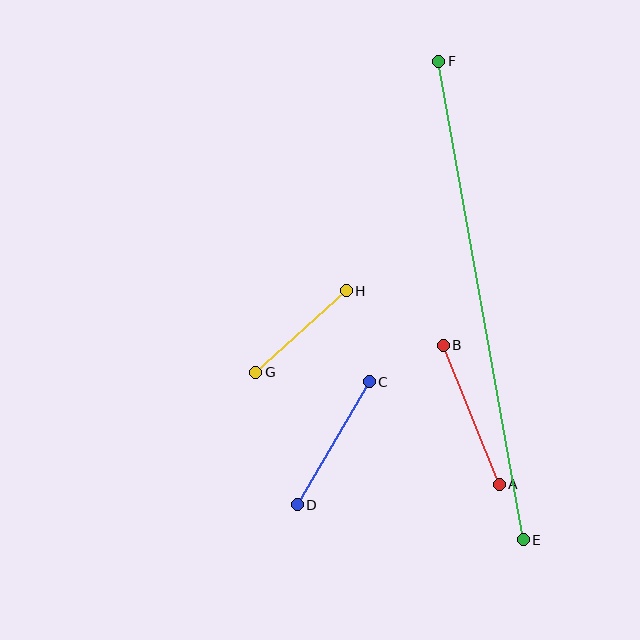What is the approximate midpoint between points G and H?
The midpoint is at approximately (301, 332) pixels.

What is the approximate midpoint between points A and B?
The midpoint is at approximately (471, 415) pixels.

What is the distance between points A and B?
The distance is approximately 150 pixels.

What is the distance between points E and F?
The distance is approximately 486 pixels.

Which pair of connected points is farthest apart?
Points E and F are farthest apart.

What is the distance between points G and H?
The distance is approximately 122 pixels.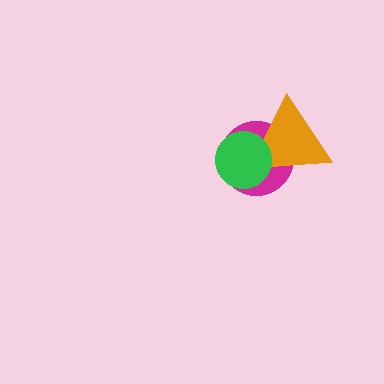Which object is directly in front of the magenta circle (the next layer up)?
The orange triangle is directly in front of the magenta circle.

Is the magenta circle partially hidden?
Yes, it is partially covered by another shape.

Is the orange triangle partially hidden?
Yes, it is partially covered by another shape.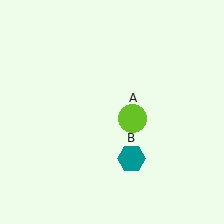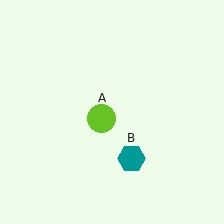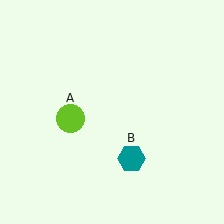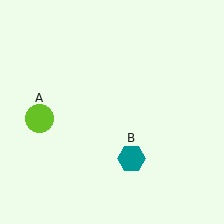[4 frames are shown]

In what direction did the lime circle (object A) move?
The lime circle (object A) moved left.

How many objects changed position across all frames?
1 object changed position: lime circle (object A).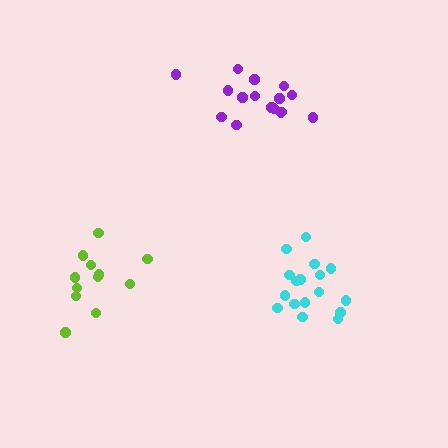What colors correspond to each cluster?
The clusters are colored: cyan, lime, purple.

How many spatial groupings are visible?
There are 3 spatial groupings.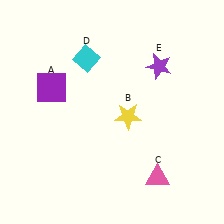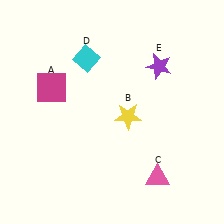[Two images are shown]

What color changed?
The square (A) changed from purple in Image 1 to magenta in Image 2.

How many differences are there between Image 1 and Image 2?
There is 1 difference between the two images.